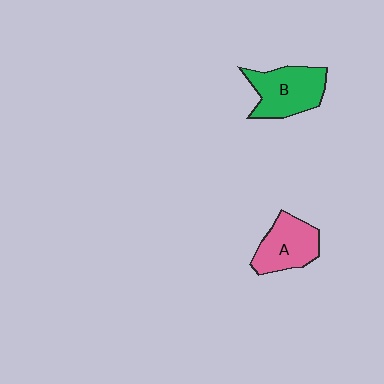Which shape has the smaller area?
Shape A (pink).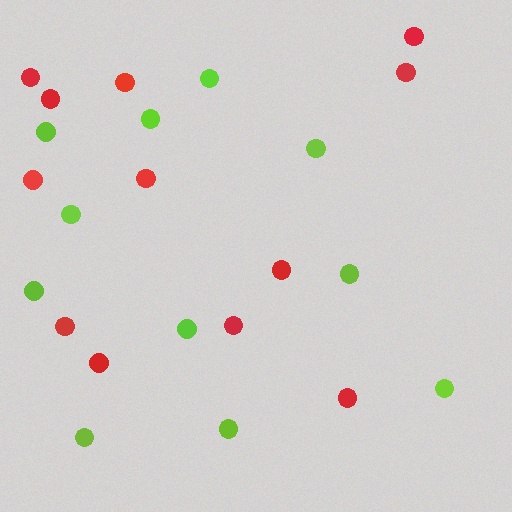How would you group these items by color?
There are 2 groups: one group of lime circles (11) and one group of red circles (12).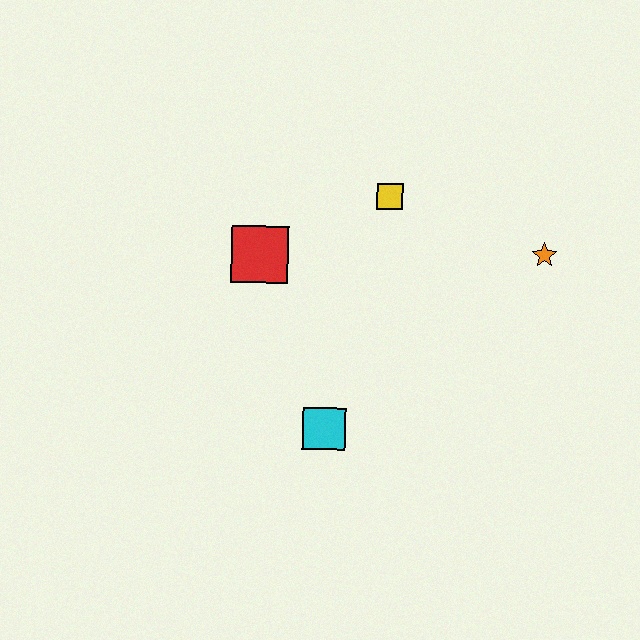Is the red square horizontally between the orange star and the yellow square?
No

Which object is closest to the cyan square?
The red square is closest to the cyan square.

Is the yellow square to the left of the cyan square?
No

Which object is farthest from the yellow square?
The cyan square is farthest from the yellow square.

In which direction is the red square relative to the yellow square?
The red square is to the left of the yellow square.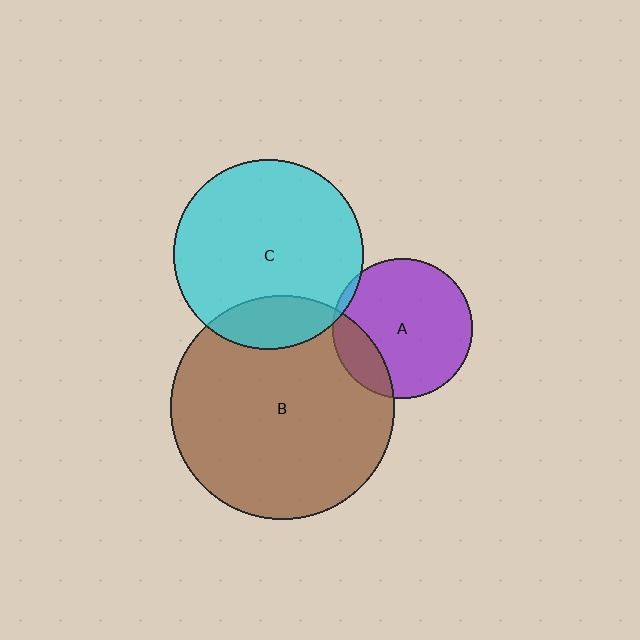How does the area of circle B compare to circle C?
Approximately 1.4 times.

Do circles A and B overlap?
Yes.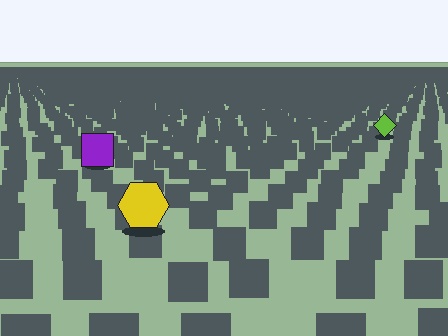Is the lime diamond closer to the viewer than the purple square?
No. The purple square is closer — you can tell from the texture gradient: the ground texture is coarser near it.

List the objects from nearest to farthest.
From nearest to farthest: the yellow hexagon, the purple square, the lime diamond.